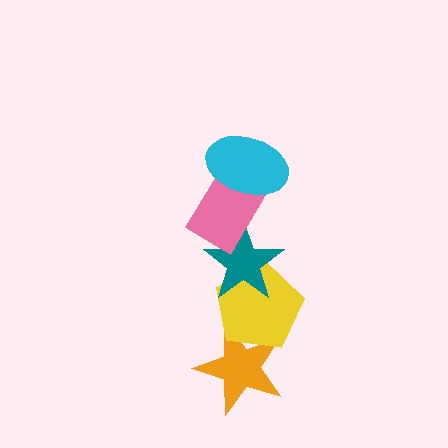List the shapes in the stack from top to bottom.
From top to bottom: the cyan ellipse, the pink rectangle, the teal star, the yellow pentagon, the orange star.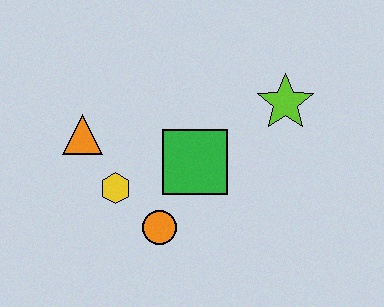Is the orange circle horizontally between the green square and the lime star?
No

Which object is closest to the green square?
The orange circle is closest to the green square.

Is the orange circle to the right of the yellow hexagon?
Yes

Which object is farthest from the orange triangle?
The lime star is farthest from the orange triangle.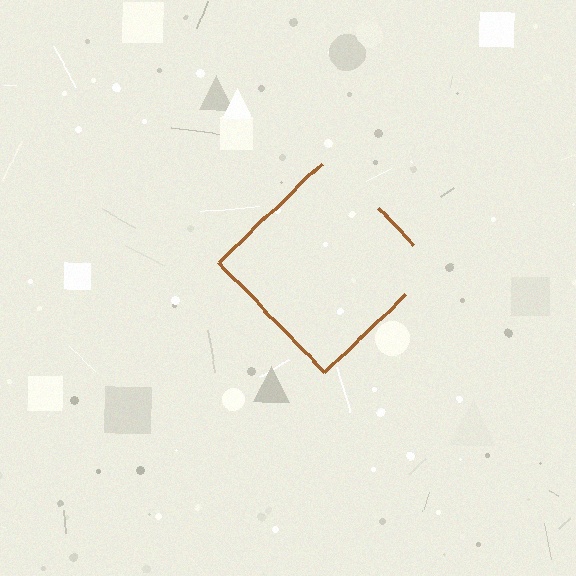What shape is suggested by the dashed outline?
The dashed outline suggests a diamond.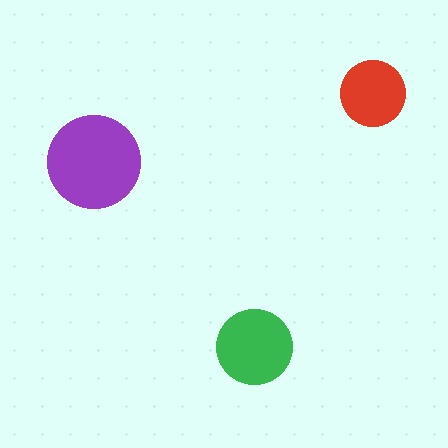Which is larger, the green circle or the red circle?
The green one.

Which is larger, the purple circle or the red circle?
The purple one.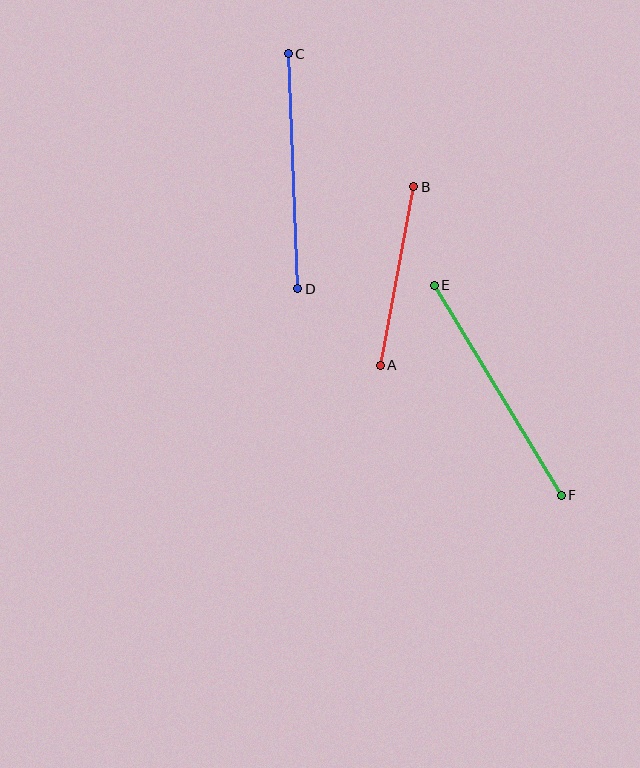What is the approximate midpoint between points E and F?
The midpoint is at approximately (498, 390) pixels.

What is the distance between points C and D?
The distance is approximately 236 pixels.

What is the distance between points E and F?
The distance is approximately 245 pixels.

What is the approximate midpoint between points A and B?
The midpoint is at approximately (397, 276) pixels.